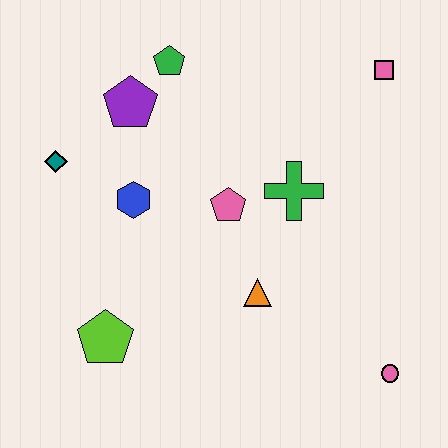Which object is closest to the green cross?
The pink pentagon is closest to the green cross.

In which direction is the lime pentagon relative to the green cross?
The lime pentagon is to the left of the green cross.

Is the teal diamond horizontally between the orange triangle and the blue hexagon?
No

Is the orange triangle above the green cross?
No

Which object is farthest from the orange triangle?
The pink square is farthest from the orange triangle.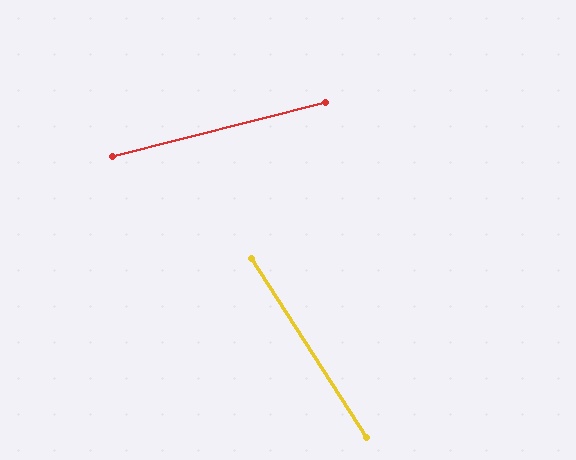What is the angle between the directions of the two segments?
Approximately 71 degrees.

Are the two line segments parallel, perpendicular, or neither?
Neither parallel nor perpendicular — they differ by about 71°.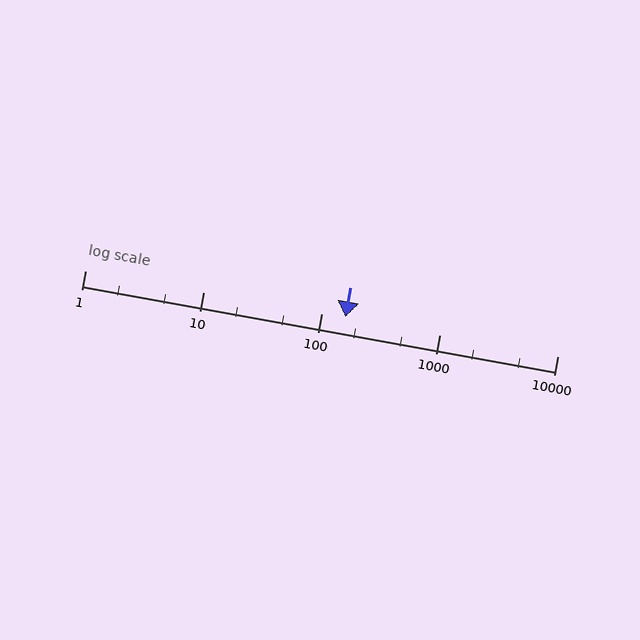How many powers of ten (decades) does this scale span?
The scale spans 4 decades, from 1 to 10000.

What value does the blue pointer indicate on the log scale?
The pointer indicates approximately 160.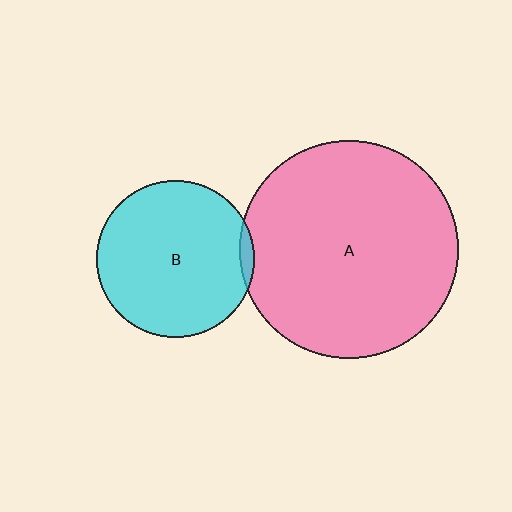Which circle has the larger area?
Circle A (pink).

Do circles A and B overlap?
Yes.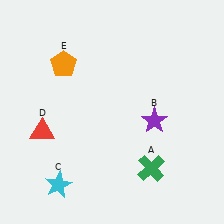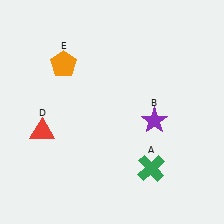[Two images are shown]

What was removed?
The cyan star (C) was removed in Image 2.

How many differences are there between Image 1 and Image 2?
There is 1 difference between the two images.